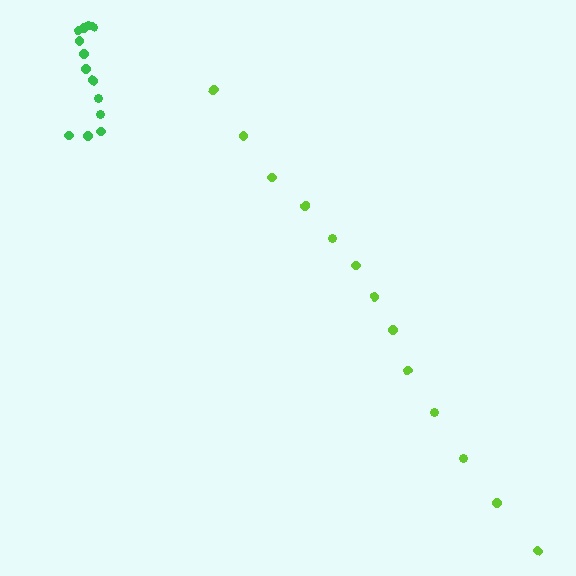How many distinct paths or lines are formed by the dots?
There are 2 distinct paths.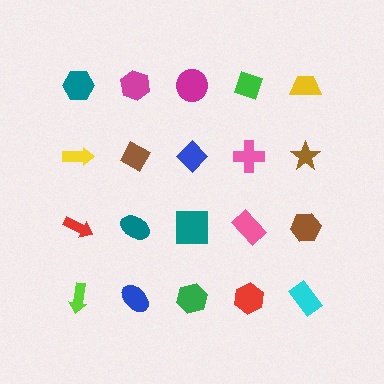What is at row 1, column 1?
A teal hexagon.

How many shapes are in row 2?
5 shapes.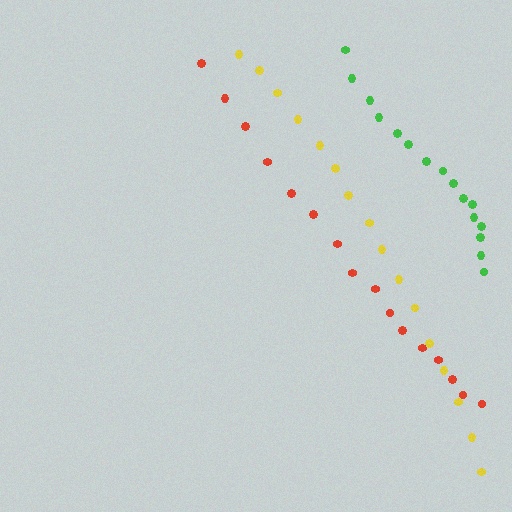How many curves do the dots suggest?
There are 3 distinct paths.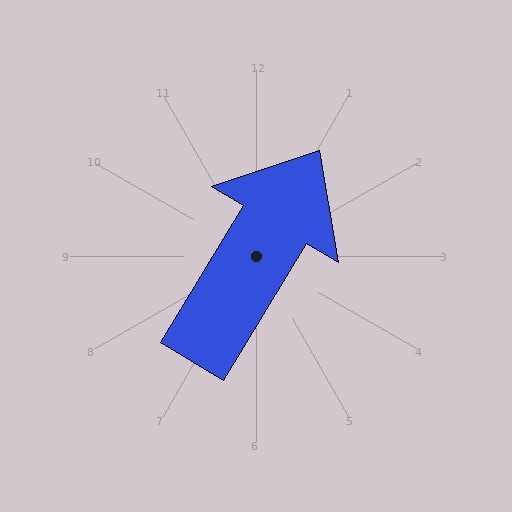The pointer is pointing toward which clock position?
Roughly 1 o'clock.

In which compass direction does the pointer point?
Northeast.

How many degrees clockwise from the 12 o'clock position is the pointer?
Approximately 31 degrees.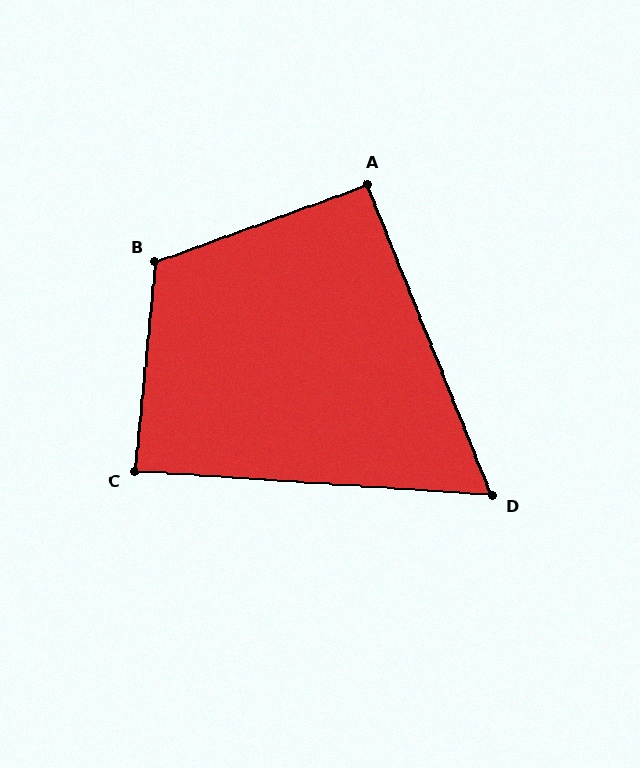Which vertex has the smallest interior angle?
D, at approximately 64 degrees.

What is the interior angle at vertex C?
Approximately 88 degrees (approximately right).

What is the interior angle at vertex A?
Approximately 92 degrees (approximately right).